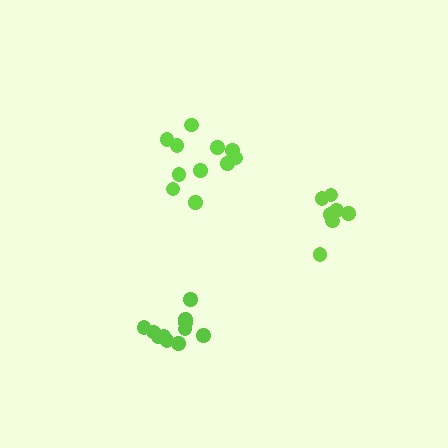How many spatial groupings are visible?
There are 3 spatial groupings.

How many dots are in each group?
Group 1: 11 dots, Group 2: 11 dots, Group 3: 7 dots (29 total).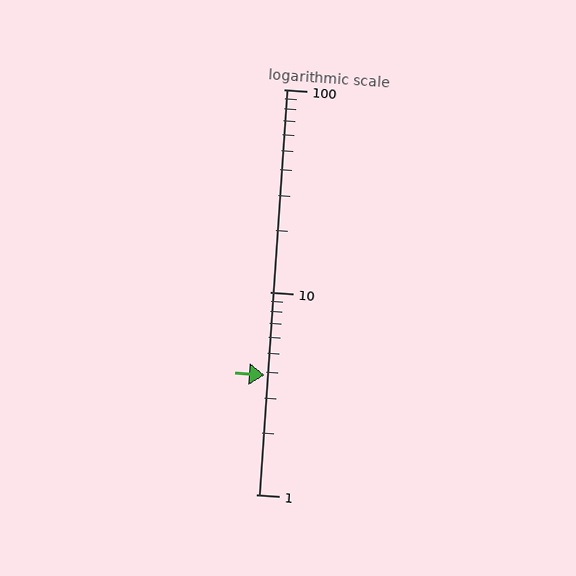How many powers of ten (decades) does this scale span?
The scale spans 2 decades, from 1 to 100.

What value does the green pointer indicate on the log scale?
The pointer indicates approximately 3.9.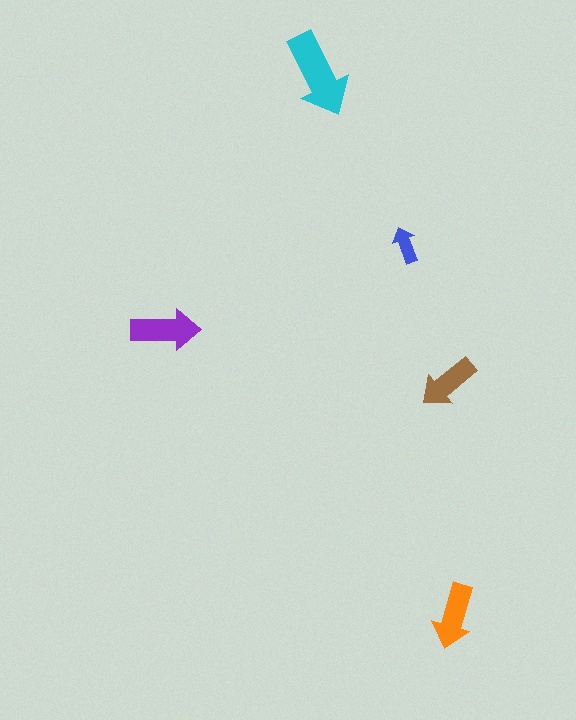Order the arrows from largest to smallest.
the cyan one, the purple one, the orange one, the brown one, the blue one.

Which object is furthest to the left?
The purple arrow is leftmost.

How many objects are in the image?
There are 5 objects in the image.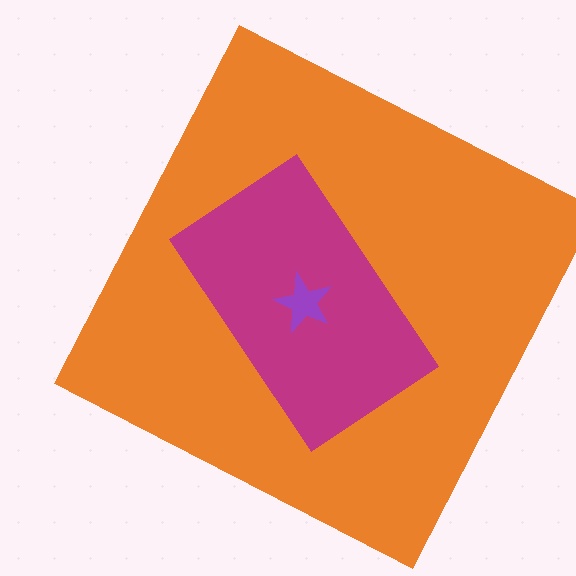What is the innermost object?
The purple star.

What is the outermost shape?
The orange square.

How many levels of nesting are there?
3.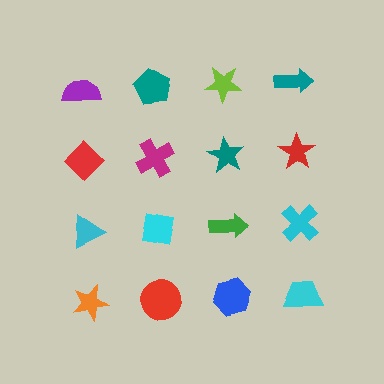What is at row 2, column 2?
A magenta cross.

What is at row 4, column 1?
An orange star.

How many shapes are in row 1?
4 shapes.